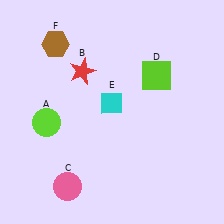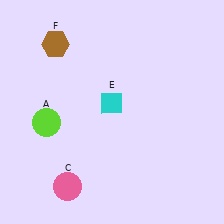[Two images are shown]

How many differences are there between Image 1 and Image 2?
There are 2 differences between the two images.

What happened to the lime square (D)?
The lime square (D) was removed in Image 2. It was in the top-right area of Image 1.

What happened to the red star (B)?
The red star (B) was removed in Image 2. It was in the top-left area of Image 1.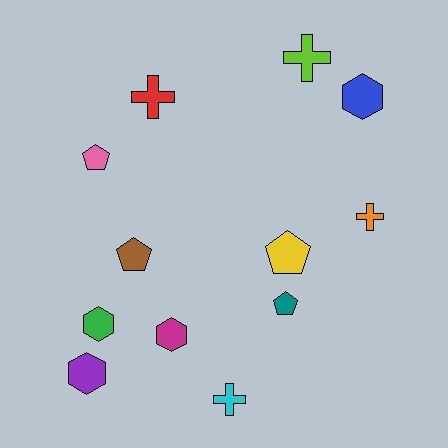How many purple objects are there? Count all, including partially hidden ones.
There is 1 purple object.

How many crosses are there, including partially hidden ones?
There are 4 crosses.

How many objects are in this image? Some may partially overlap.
There are 12 objects.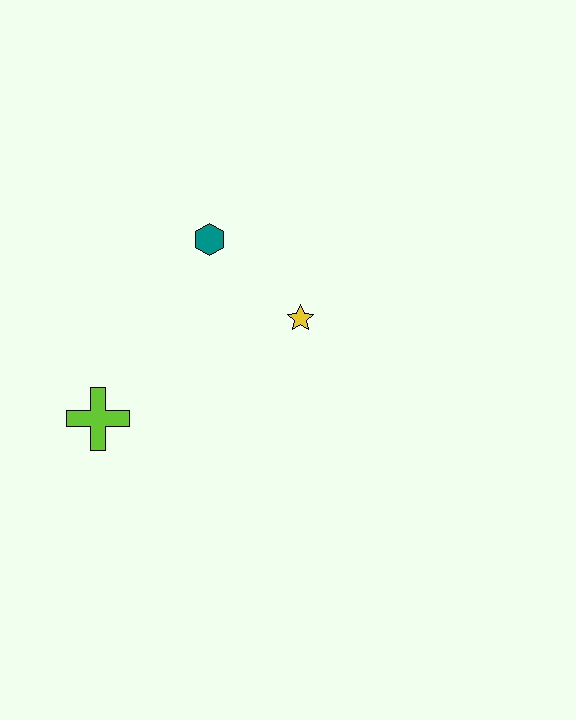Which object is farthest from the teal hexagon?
The lime cross is farthest from the teal hexagon.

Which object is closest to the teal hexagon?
The yellow star is closest to the teal hexagon.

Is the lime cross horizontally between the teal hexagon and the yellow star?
No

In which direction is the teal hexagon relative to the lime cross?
The teal hexagon is above the lime cross.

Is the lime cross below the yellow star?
Yes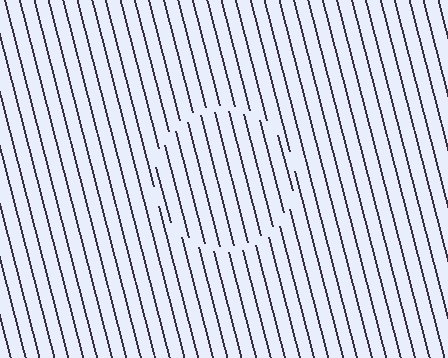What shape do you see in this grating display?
An illusory circle. The interior of the shape contains the same grating, shifted by half a period — the contour is defined by the phase discontinuity where line-ends from the inner and outer gratings abut.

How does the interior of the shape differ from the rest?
The interior of the shape contains the same grating, shifted by half a period — the contour is defined by the phase discontinuity where line-ends from the inner and outer gratings abut.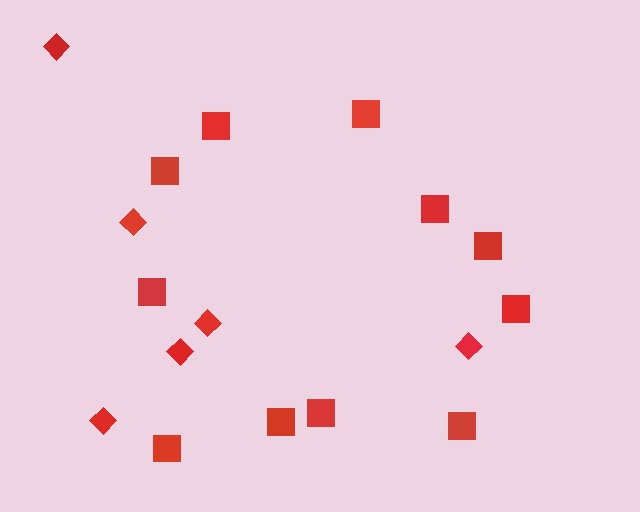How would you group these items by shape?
There are 2 groups: one group of squares (11) and one group of diamonds (6).